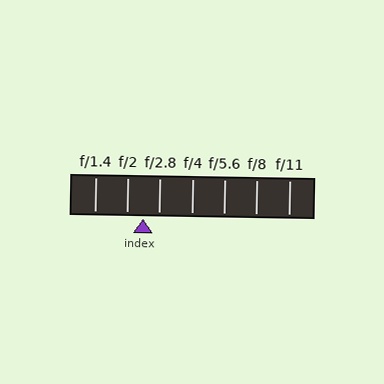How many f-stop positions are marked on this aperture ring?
There are 7 f-stop positions marked.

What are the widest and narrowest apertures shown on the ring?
The widest aperture shown is f/1.4 and the narrowest is f/11.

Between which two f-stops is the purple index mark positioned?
The index mark is between f/2 and f/2.8.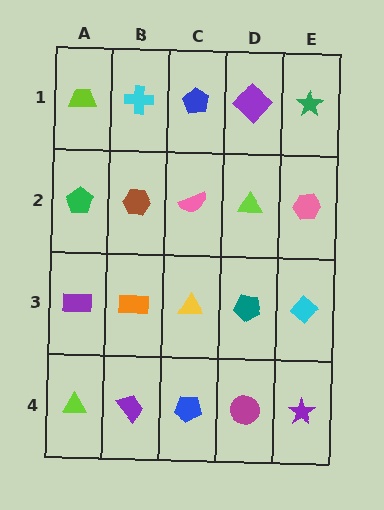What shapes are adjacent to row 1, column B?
A brown hexagon (row 2, column B), a lime trapezoid (row 1, column A), a blue pentagon (row 1, column C).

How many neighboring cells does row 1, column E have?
2.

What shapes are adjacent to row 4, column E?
A cyan diamond (row 3, column E), a magenta circle (row 4, column D).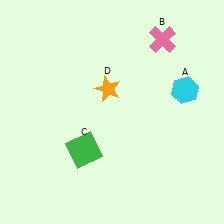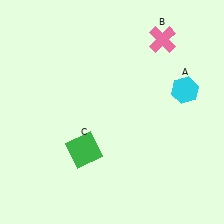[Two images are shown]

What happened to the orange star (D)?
The orange star (D) was removed in Image 2. It was in the top-left area of Image 1.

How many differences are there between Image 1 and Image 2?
There is 1 difference between the two images.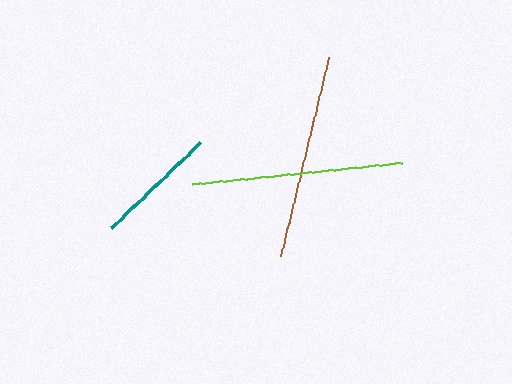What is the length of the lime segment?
The lime segment is approximately 211 pixels long.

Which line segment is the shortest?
The teal line is the shortest at approximately 122 pixels.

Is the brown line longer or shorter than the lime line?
The lime line is longer than the brown line.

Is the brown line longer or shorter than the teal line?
The brown line is longer than the teal line.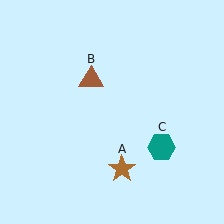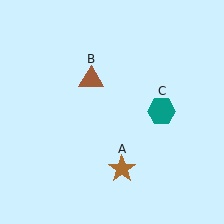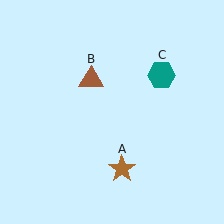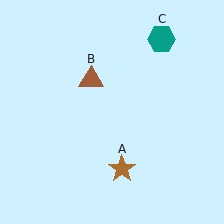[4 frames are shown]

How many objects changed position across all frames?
1 object changed position: teal hexagon (object C).